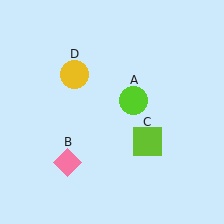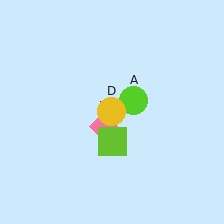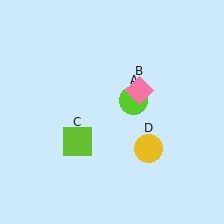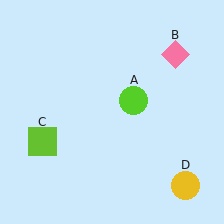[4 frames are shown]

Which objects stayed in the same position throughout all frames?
Lime circle (object A) remained stationary.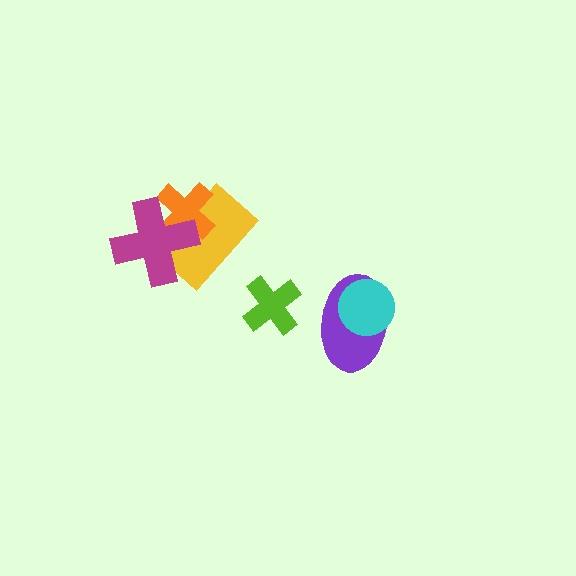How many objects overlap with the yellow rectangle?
2 objects overlap with the yellow rectangle.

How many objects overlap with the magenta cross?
2 objects overlap with the magenta cross.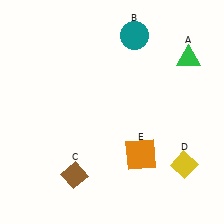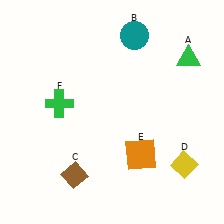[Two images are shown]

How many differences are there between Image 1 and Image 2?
There is 1 difference between the two images.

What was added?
A green cross (F) was added in Image 2.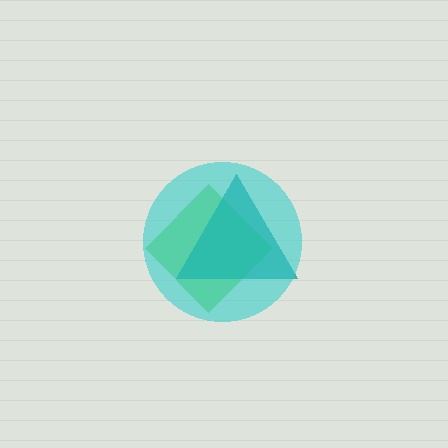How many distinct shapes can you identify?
There are 3 distinct shapes: a lime diamond, a teal triangle, a cyan circle.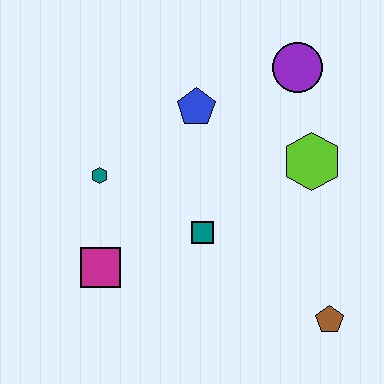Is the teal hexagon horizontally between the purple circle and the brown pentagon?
No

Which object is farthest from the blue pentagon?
The brown pentagon is farthest from the blue pentagon.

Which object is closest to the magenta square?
The teal hexagon is closest to the magenta square.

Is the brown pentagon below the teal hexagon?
Yes